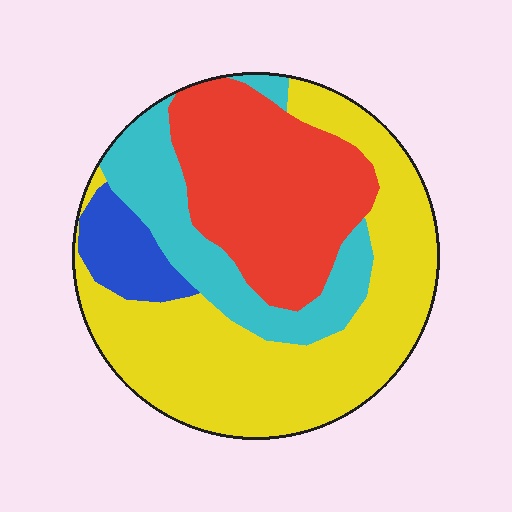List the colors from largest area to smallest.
From largest to smallest: yellow, red, cyan, blue.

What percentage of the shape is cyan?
Cyan covers 19% of the shape.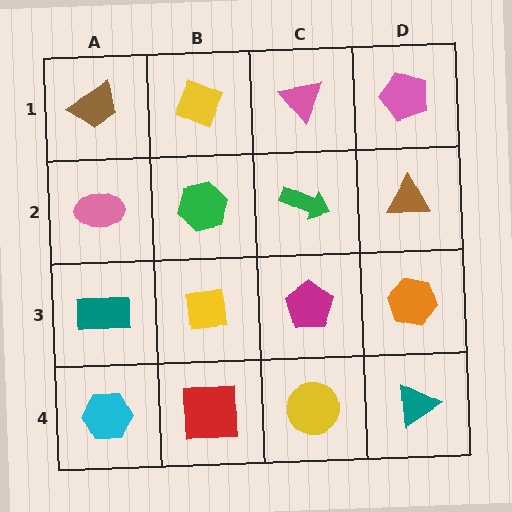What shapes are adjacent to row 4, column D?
An orange hexagon (row 3, column D), a yellow circle (row 4, column C).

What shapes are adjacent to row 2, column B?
A yellow diamond (row 1, column B), a yellow square (row 3, column B), a pink ellipse (row 2, column A), a green arrow (row 2, column C).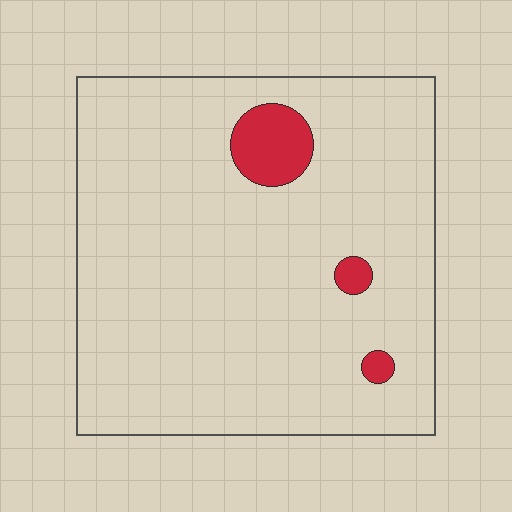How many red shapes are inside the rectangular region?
3.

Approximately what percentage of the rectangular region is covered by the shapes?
Approximately 5%.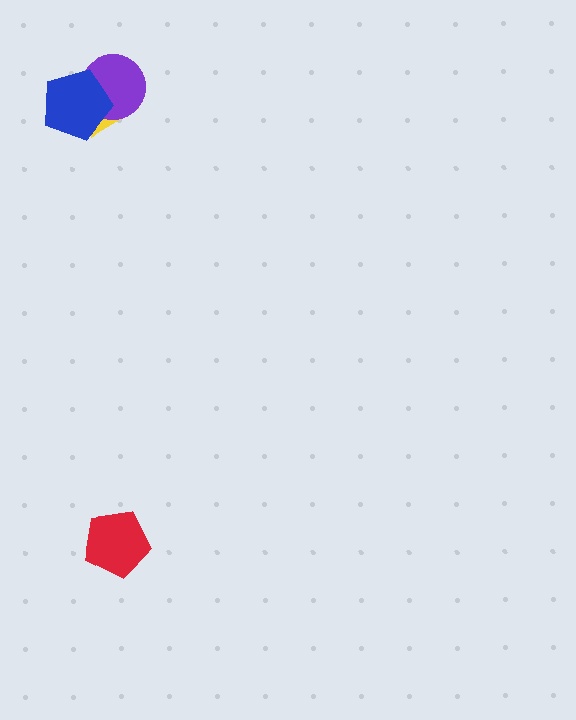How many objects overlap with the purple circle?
2 objects overlap with the purple circle.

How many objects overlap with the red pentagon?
0 objects overlap with the red pentagon.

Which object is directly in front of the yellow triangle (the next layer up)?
The purple circle is directly in front of the yellow triangle.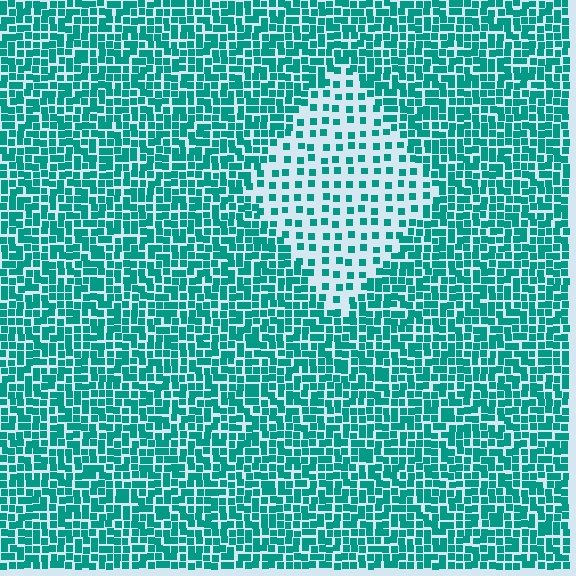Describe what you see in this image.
The image contains small teal elements arranged at two different densities. A diamond-shaped region is visible where the elements are less densely packed than the surrounding area.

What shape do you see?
I see a diamond.